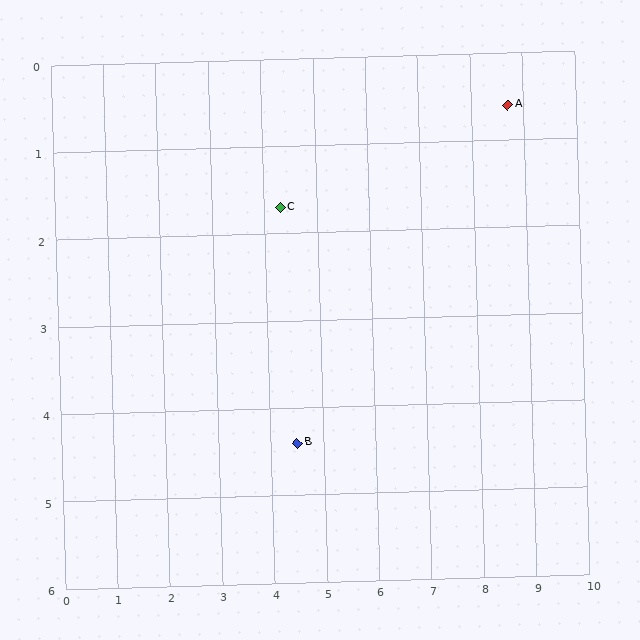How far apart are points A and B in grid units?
Points A and B are about 5.7 grid units apart.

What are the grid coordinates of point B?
Point B is at approximately (4.5, 4.4).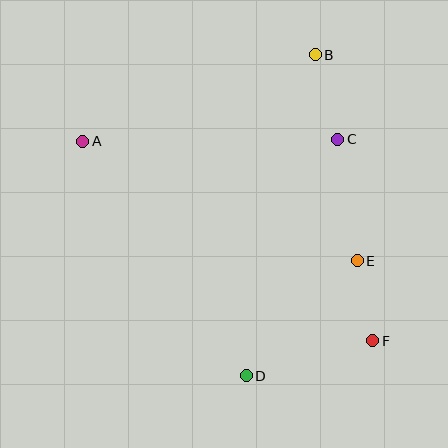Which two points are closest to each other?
Points E and F are closest to each other.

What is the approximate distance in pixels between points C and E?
The distance between C and E is approximately 123 pixels.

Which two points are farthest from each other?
Points A and F are farthest from each other.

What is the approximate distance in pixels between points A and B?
The distance between A and B is approximately 248 pixels.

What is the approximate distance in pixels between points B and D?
The distance between B and D is approximately 328 pixels.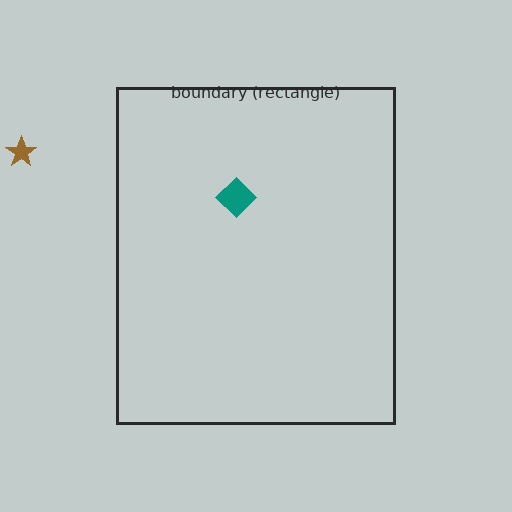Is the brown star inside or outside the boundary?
Outside.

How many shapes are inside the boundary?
1 inside, 1 outside.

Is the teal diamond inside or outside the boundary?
Inside.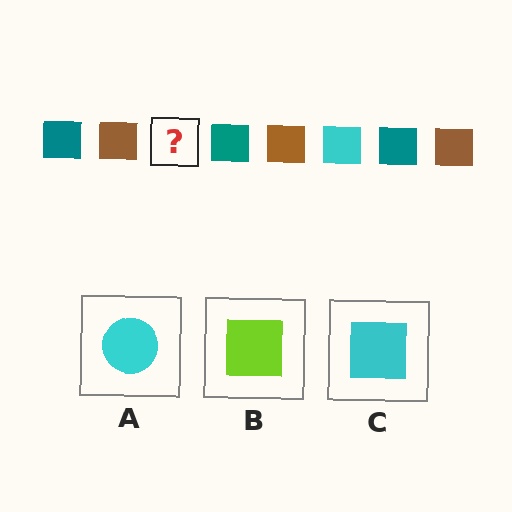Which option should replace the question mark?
Option C.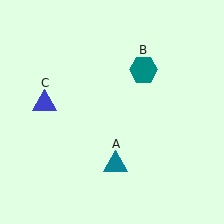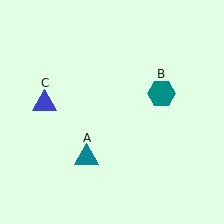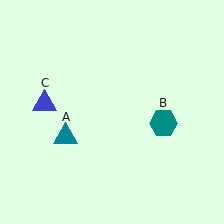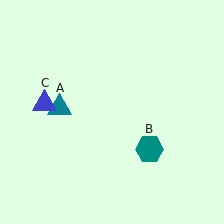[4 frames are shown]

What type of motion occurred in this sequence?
The teal triangle (object A), teal hexagon (object B) rotated clockwise around the center of the scene.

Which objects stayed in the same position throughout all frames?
Blue triangle (object C) remained stationary.